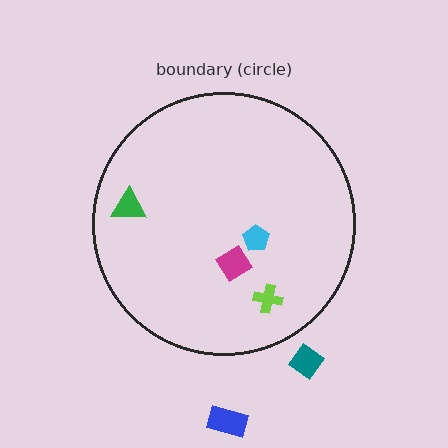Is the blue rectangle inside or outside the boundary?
Outside.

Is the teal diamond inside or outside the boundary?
Outside.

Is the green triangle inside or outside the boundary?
Inside.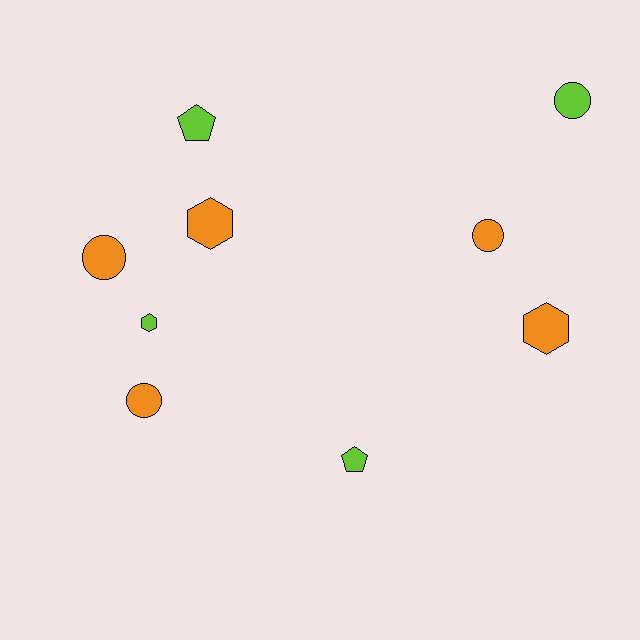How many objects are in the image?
There are 9 objects.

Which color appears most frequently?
Orange, with 5 objects.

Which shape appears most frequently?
Circle, with 4 objects.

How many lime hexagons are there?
There is 1 lime hexagon.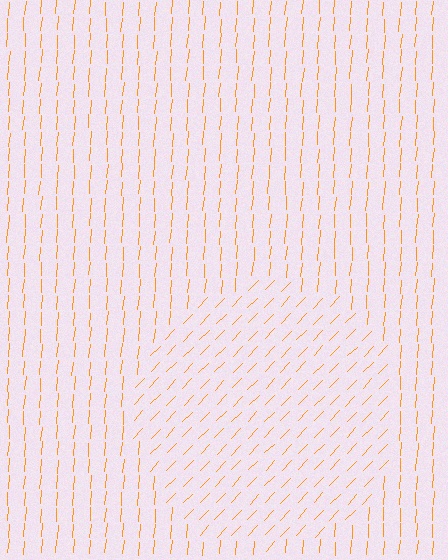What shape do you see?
I see a circle.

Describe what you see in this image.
The image is filled with small orange line segments. A circle region in the image has lines oriented differently from the surrounding lines, creating a visible texture boundary.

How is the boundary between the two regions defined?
The boundary is defined purely by a change in line orientation (approximately 39 degrees difference). All lines are the same color and thickness.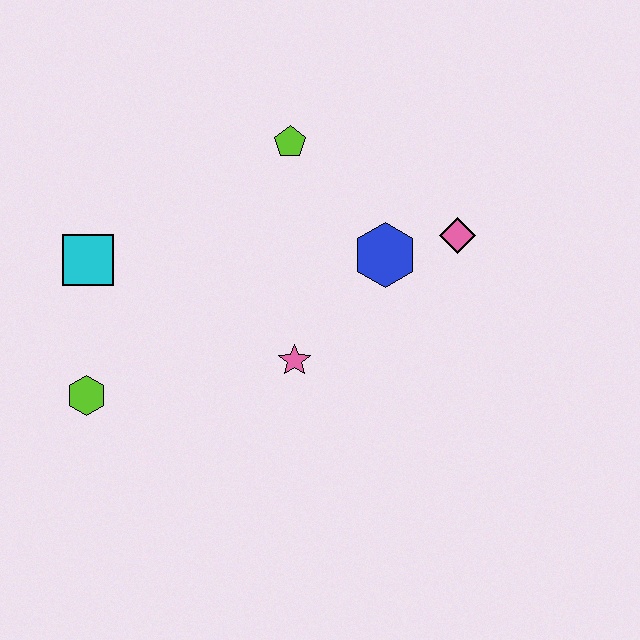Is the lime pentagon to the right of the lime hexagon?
Yes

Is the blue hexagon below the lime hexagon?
No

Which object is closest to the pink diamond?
The blue hexagon is closest to the pink diamond.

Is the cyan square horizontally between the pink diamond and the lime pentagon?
No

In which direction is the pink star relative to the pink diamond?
The pink star is to the left of the pink diamond.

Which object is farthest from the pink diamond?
The lime hexagon is farthest from the pink diamond.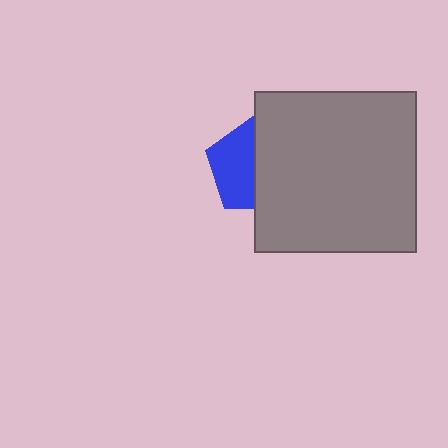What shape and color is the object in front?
The object in front is a gray square.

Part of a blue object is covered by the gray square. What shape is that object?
It is a pentagon.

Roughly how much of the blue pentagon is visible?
About half of it is visible (roughly 48%).